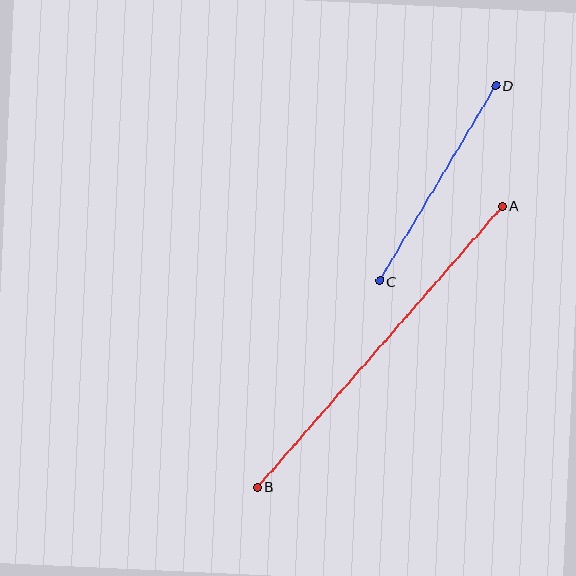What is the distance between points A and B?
The distance is approximately 373 pixels.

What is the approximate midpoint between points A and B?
The midpoint is at approximately (380, 347) pixels.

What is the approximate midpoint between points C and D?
The midpoint is at approximately (438, 183) pixels.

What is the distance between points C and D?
The distance is approximately 227 pixels.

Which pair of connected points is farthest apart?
Points A and B are farthest apart.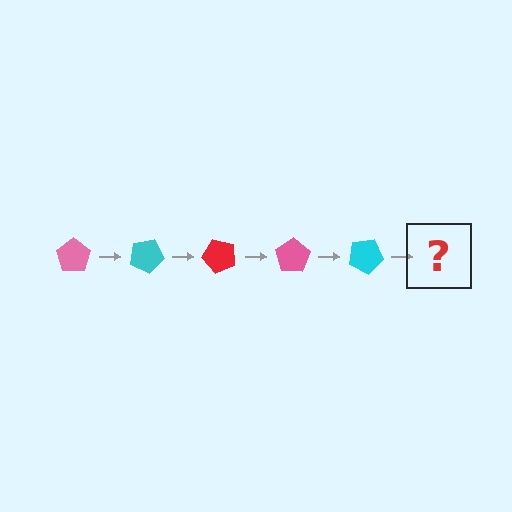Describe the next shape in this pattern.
It should be a red pentagon, rotated 125 degrees from the start.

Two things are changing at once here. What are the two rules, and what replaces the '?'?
The two rules are that it rotates 25 degrees each step and the color cycles through pink, cyan, and red. The '?' should be a red pentagon, rotated 125 degrees from the start.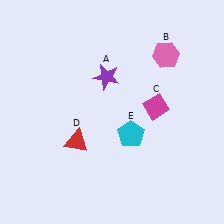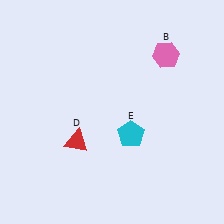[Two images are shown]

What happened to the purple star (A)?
The purple star (A) was removed in Image 2. It was in the top-left area of Image 1.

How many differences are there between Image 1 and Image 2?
There are 2 differences between the two images.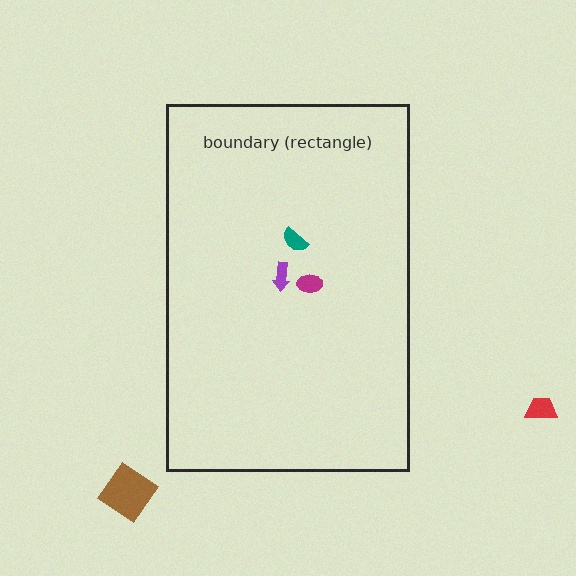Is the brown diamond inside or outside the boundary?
Outside.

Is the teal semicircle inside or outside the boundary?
Inside.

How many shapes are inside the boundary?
3 inside, 2 outside.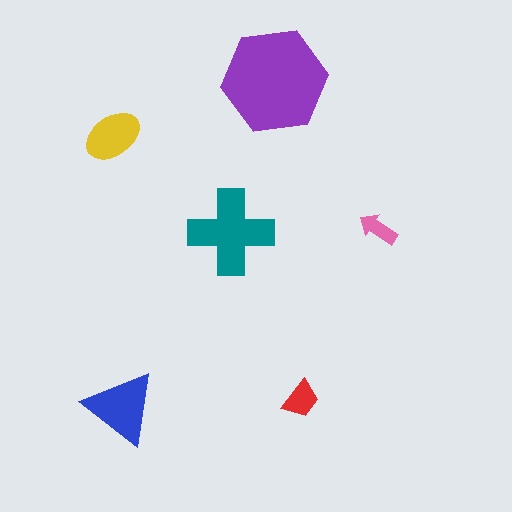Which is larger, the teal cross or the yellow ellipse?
The teal cross.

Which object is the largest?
The purple hexagon.